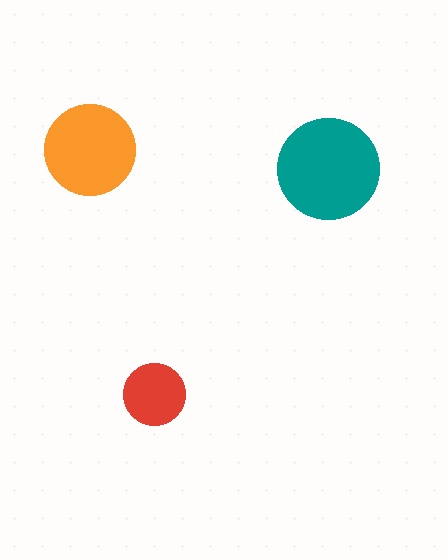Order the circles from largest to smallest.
the teal one, the orange one, the red one.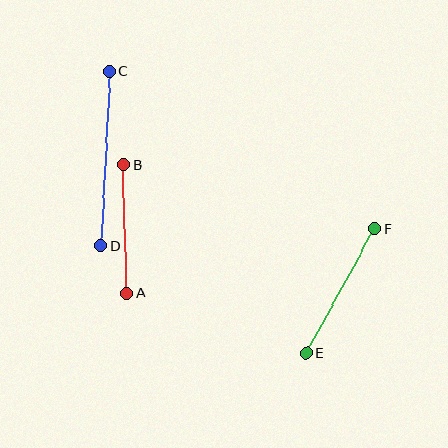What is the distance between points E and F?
The distance is approximately 141 pixels.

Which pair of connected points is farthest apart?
Points C and D are farthest apart.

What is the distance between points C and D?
The distance is approximately 175 pixels.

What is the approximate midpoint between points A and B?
The midpoint is at approximately (125, 229) pixels.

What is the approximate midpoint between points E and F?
The midpoint is at approximately (341, 291) pixels.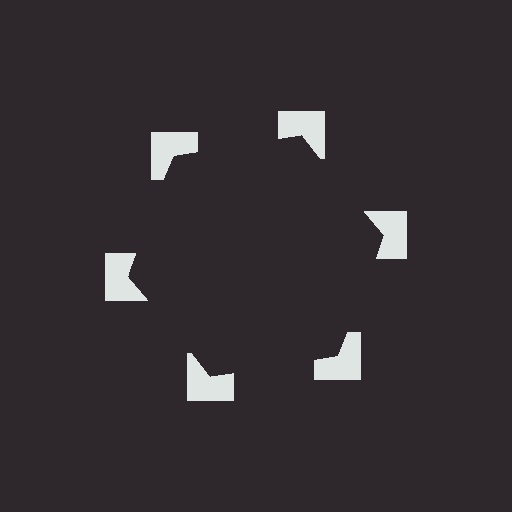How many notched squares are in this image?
There are 6 — one at each vertex of the illusory hexagon.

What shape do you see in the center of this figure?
An illusory hexagon — its edges are inferred from the aligned wedge cuts in the notched squares, not physically drawn.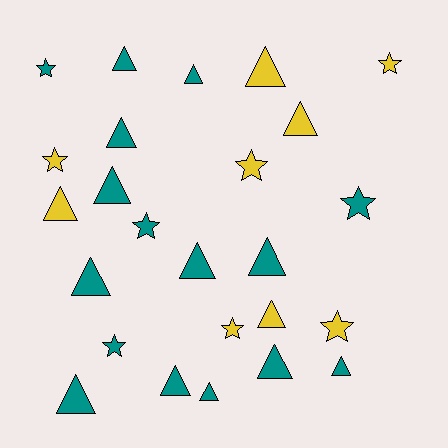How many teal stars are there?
There are 4 teal stars.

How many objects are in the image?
There are 25 objects.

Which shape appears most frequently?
Triangle, with 16 objects.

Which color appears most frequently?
Teal, with 16 objects.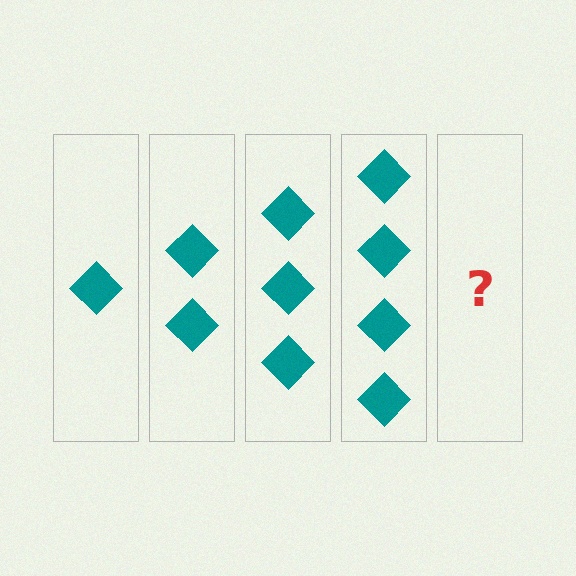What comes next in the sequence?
The next element should be 5 diamonds.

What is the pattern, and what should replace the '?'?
The pattern is that each step adds one more diamond. The '?' should be 5 diamonds.